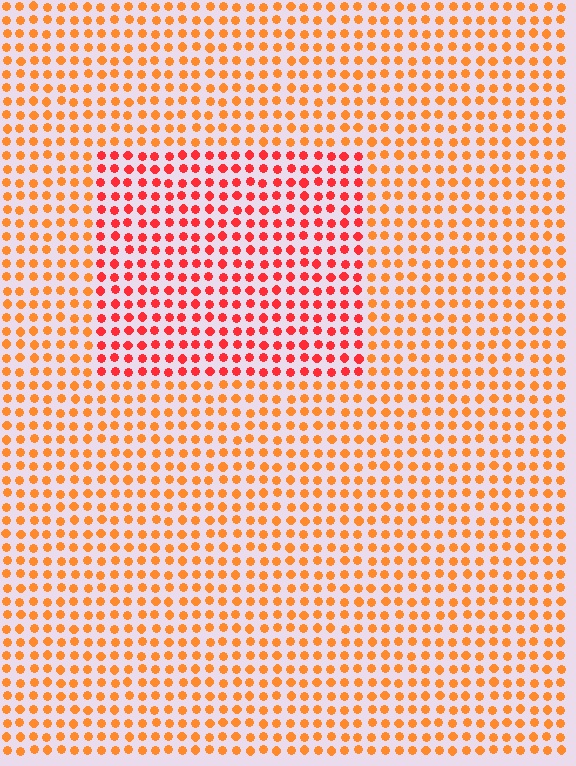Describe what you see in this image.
The image is filled with small orange elements in a uniform arrangement. A rectangle-shaped region is visible where the elements are tinted to a slightly different hue, forming a subtle color boundary.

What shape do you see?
I see a rectangle.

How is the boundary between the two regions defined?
The boundary is defined purely by a slight shift in hue (about 30 degrees). Spacing, size, and orientation are identical on both sides.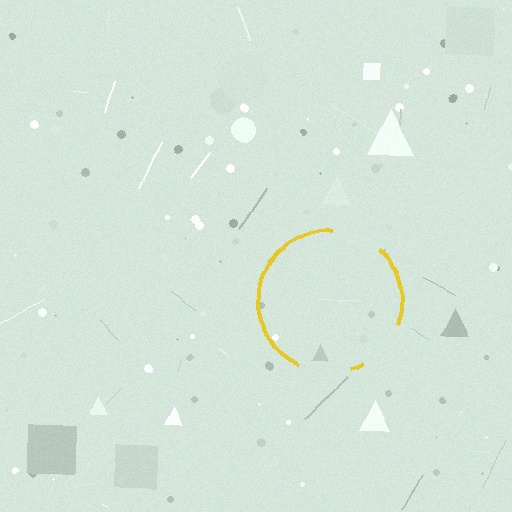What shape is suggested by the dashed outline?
The dashed outline suggests a circle.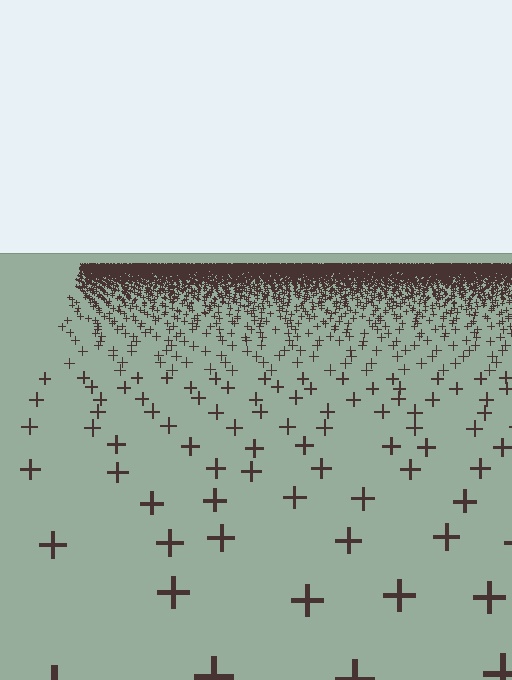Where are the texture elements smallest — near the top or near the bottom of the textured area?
Near the top.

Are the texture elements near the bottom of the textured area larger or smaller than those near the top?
Larger. Near the bottom, elements are closer to the viewer and appear at a bigger on-screen size.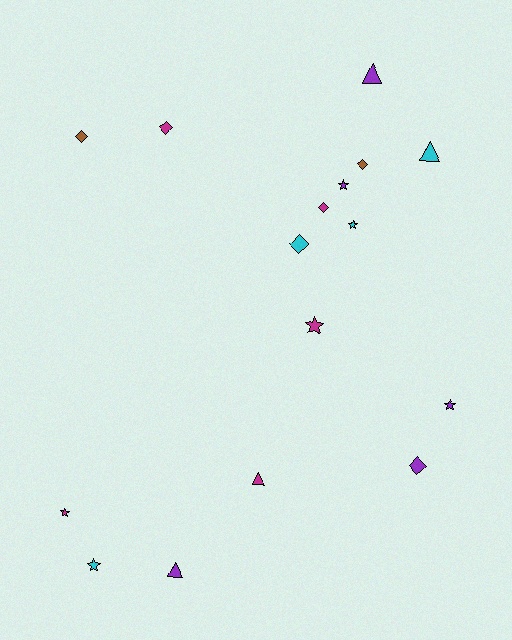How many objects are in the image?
There are 16 objects.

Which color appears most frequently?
Purple, with 5 objects.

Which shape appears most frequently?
Diamond, with 6 objects.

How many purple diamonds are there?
There is 1 purple diamond.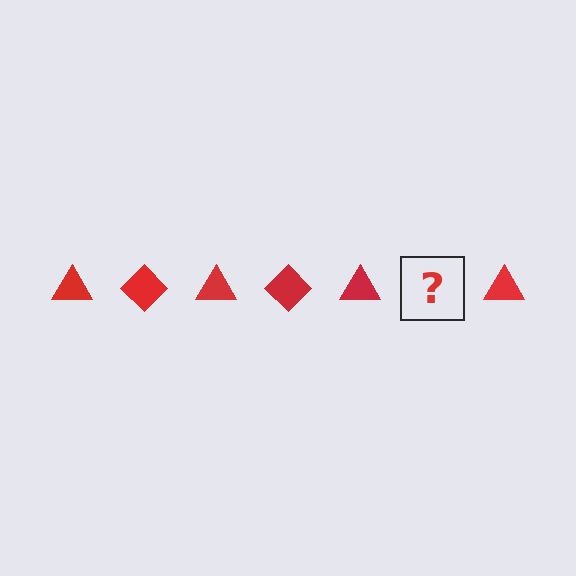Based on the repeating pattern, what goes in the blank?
The blank should be a red diamond.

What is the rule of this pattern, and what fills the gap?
The rule is that the pattern cycles through triangle, diamond shapes in red. The gap should be filled with a red diamond.